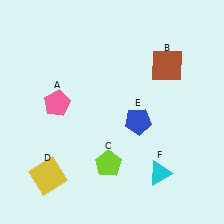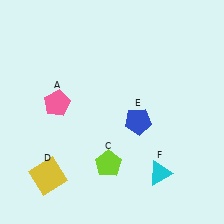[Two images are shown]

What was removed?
The brown square (B) was removed in Image 2.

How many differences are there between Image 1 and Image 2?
There is 1 difference between the two images.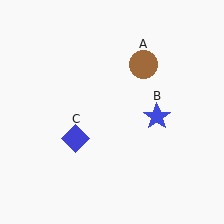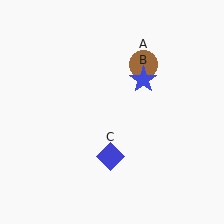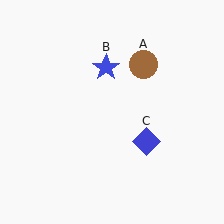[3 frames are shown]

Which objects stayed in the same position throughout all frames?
Brown circle (object A) remained stationary.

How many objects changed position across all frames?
2 objects changed position: blue star (object B), blue diamond (object C).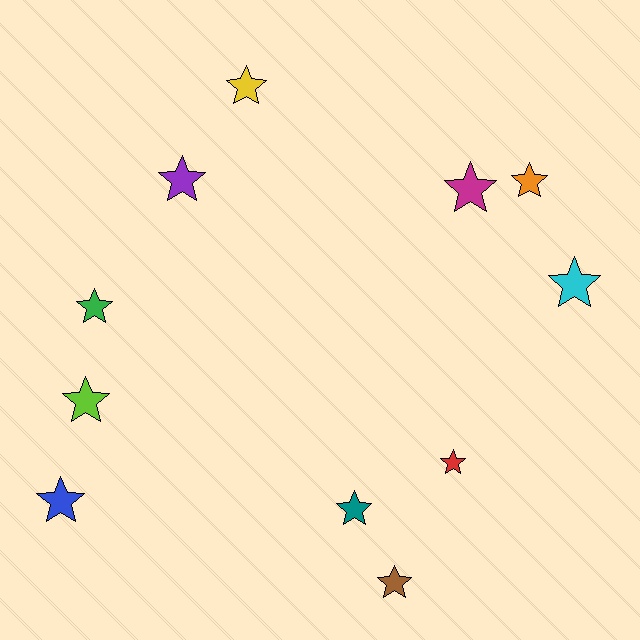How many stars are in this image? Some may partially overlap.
There are 11 stars.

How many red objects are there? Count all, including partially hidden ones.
There is 1 red object.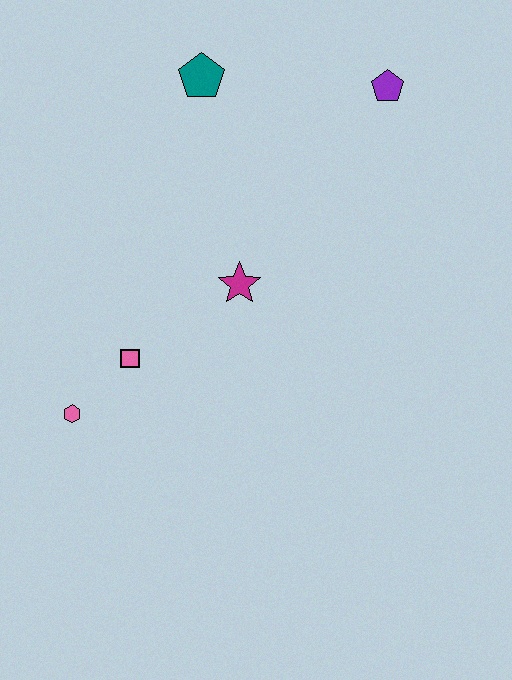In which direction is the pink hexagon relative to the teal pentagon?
The pink hexagon is below the teal pentagon.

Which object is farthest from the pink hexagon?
The purple pentagon is farthest from the pink hexagon.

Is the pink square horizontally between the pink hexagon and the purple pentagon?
Yes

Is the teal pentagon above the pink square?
Yes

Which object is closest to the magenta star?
The pink square is closest to the magenta star.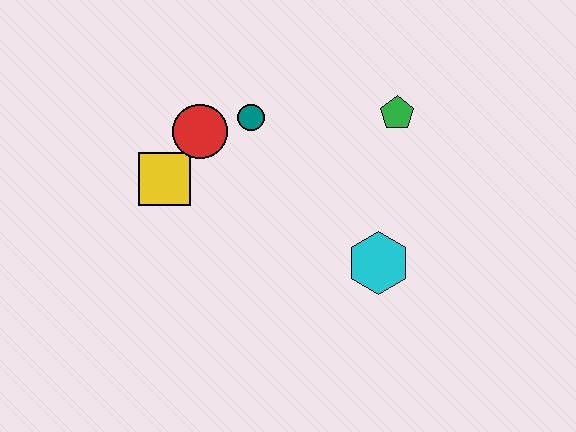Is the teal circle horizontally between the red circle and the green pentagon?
Yes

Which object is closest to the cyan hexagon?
The green pentagon is closest to the cyan hexagon.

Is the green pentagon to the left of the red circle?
No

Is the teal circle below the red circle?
No